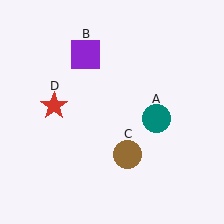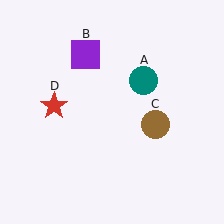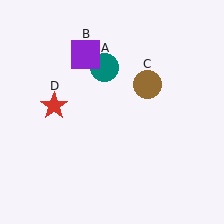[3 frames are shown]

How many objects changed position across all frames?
2 objects changed position: teal circle (object A), brown circle (object C).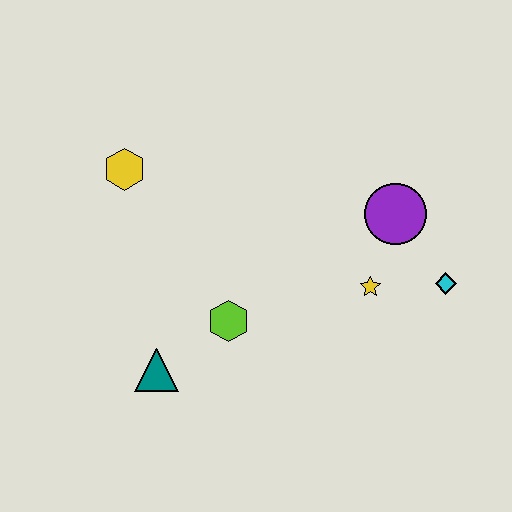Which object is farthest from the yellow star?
The yellow hexagon is farthest from the yellow star.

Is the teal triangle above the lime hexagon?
No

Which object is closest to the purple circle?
The yellow star is closest to the purple circle.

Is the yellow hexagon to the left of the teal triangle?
Yes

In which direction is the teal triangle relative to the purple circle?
The teal triangle is to the left of the purple circle.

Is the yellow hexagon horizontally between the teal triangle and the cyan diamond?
No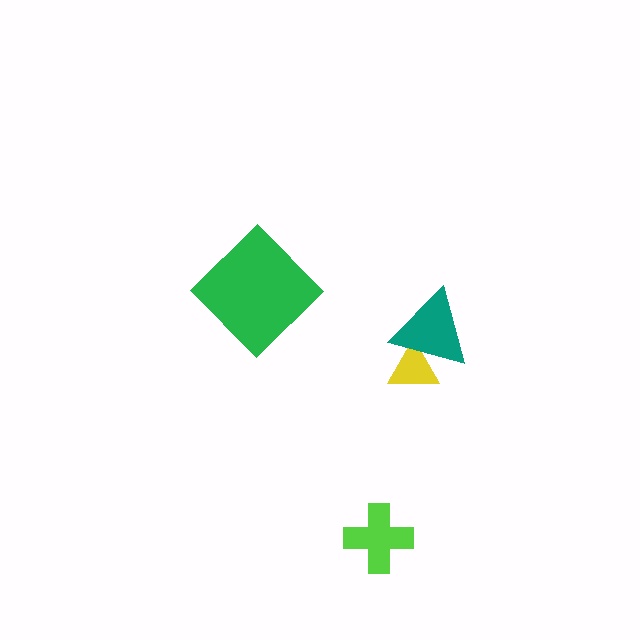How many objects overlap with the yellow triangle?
1 object overlaps with the yellow triangle.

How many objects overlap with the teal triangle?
1 object overlaps with the teal triangle.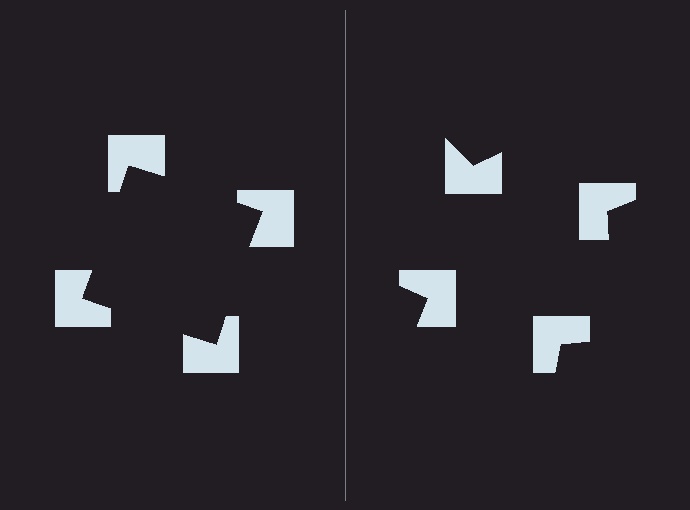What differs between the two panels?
The notched squares are positioned identically on both sides; only the wedge orientations differ. On the left they align to a square; on the right they are misaligned.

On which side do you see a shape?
An illusory square appears on the left side. On the right side the wedge cuts are rotated, so no coherent shape forms.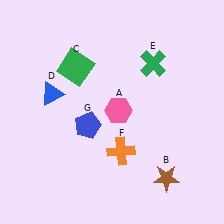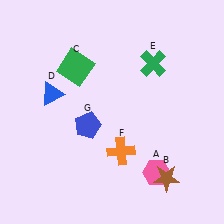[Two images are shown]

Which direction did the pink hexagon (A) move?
The pink hexagon (A) moved down.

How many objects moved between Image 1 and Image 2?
1 object moved between the two images.